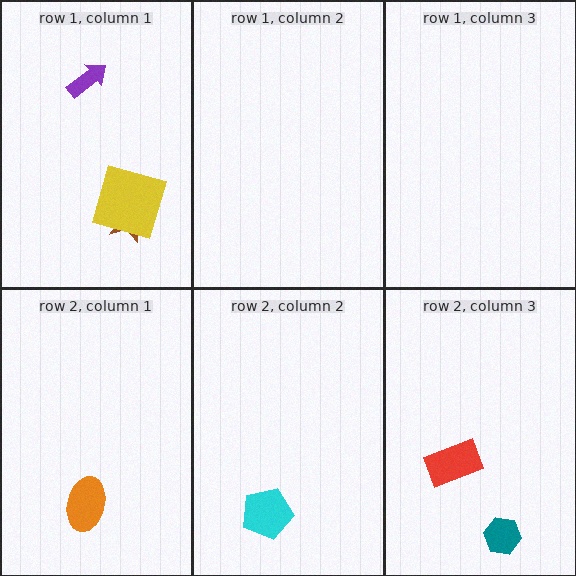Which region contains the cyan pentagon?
The row 2, column 2 region.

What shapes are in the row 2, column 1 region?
The orange ellipse.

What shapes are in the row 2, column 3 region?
The red rectangle, the teal hexagon.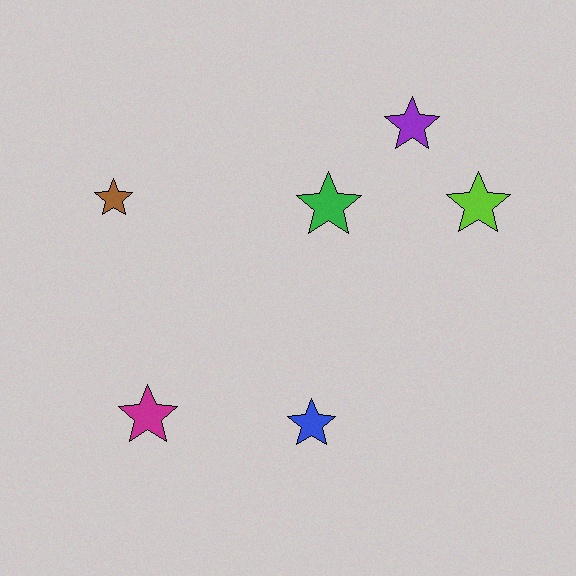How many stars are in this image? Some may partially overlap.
There are 6 stars.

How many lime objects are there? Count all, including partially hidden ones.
There is 1 lime object.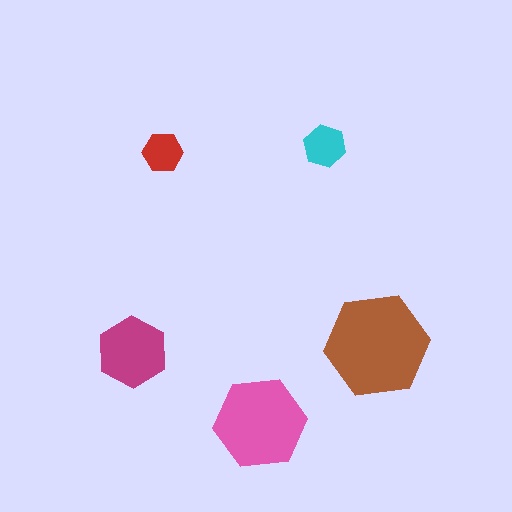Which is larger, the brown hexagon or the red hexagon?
The brown one.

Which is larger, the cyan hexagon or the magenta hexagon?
The magenta one.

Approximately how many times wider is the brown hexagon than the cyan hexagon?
About 2.5 times wider.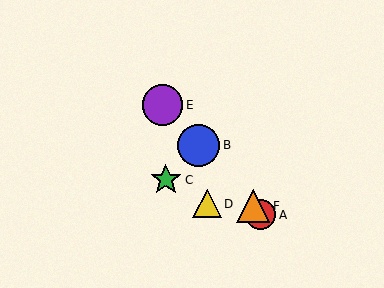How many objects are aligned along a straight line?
4 objects (A, B, E, F) are aligned along a straight line.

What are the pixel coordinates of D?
Object D is at (207, 204).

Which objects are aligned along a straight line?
Objects A, B, E, F are aligned along a straight line.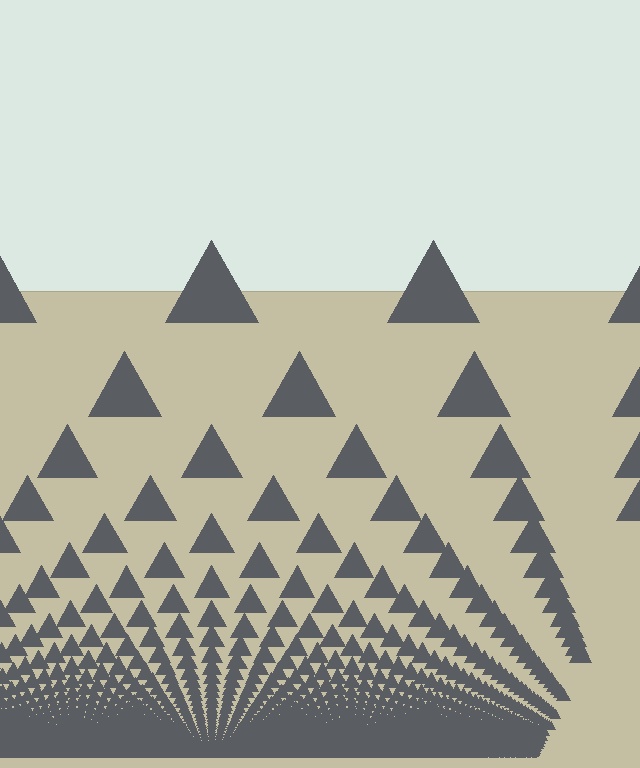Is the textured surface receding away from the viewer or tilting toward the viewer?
The surface appears to tilt toward the viewer. Texture elements get larger and sparser toward the top.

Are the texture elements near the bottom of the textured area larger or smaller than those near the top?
Smaller. The gradient is inverted — elements near the bottom are smaller and denser.